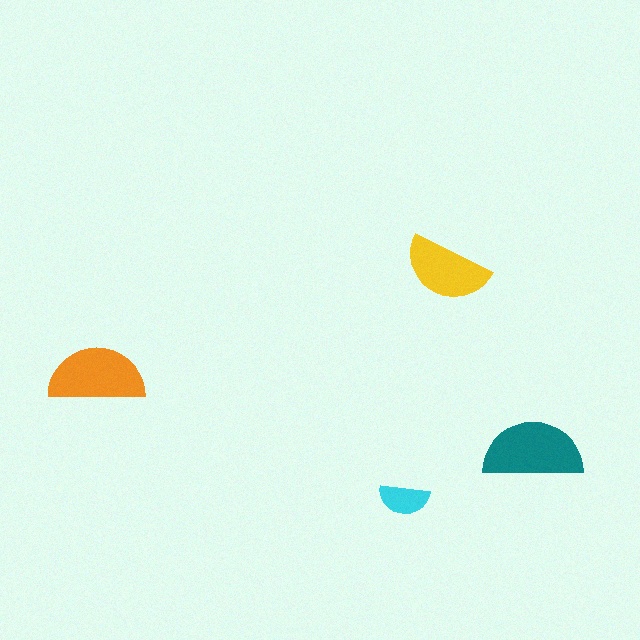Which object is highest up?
The yellow semicircle is topmost.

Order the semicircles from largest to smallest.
the teal one, the orange one, the yellow one, the cyan one.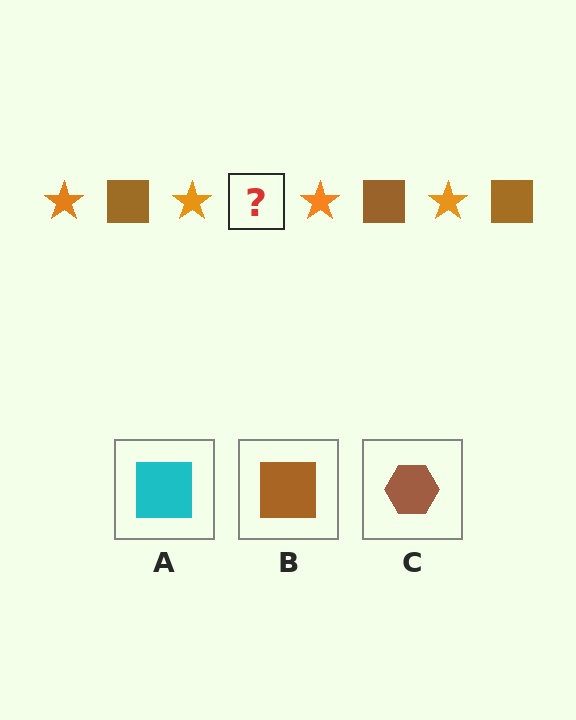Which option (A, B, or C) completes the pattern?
B.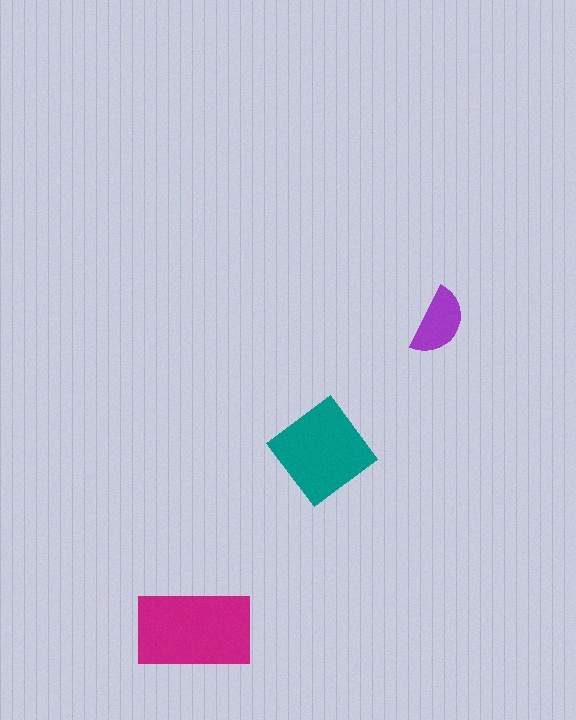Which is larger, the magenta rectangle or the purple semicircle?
The magenta rectangle.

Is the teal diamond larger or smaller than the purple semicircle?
Larger.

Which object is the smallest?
The purple semicircle.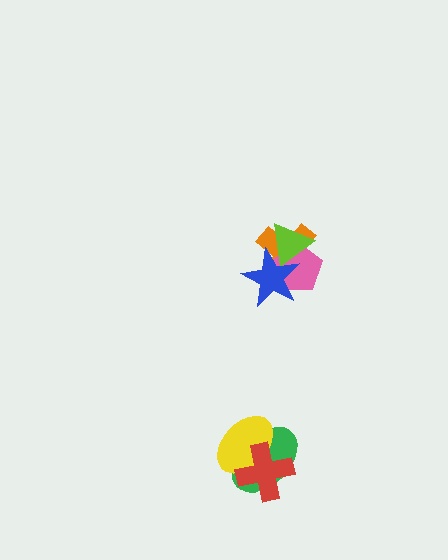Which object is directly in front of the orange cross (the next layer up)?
The pink pentagon is directly in front of the orange cross.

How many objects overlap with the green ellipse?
2 objects overlap with the green ellipse.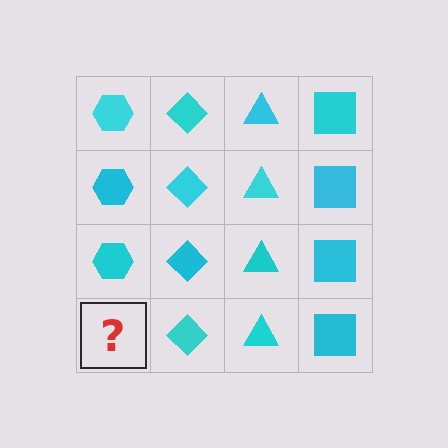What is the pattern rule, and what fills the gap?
The rule is that each column has a consistent shape. The gap should be filled with a cyan hexagon.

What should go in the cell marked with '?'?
The missing cell should contain a cyan hexagon.